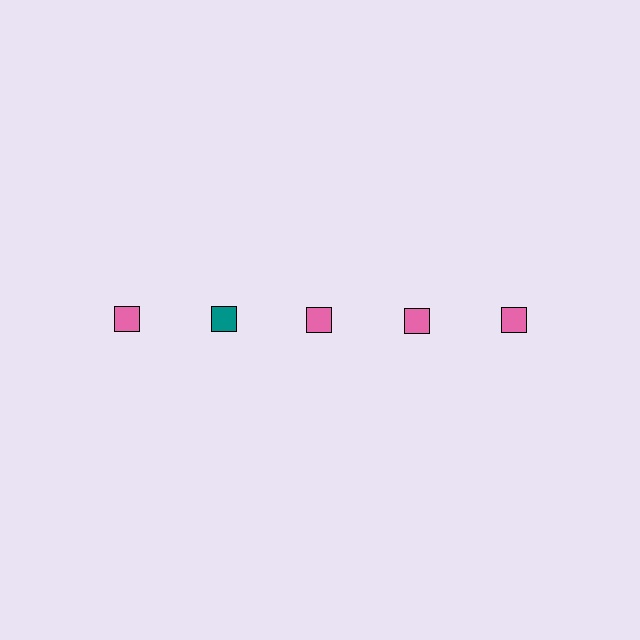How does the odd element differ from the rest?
It has a different color: teal instead of pink.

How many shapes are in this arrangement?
There are 5 shapes arranged in a grid pattern.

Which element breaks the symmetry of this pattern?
The teal square in the top row, second from left column breaks the symmetry. All other shapes are pink squares.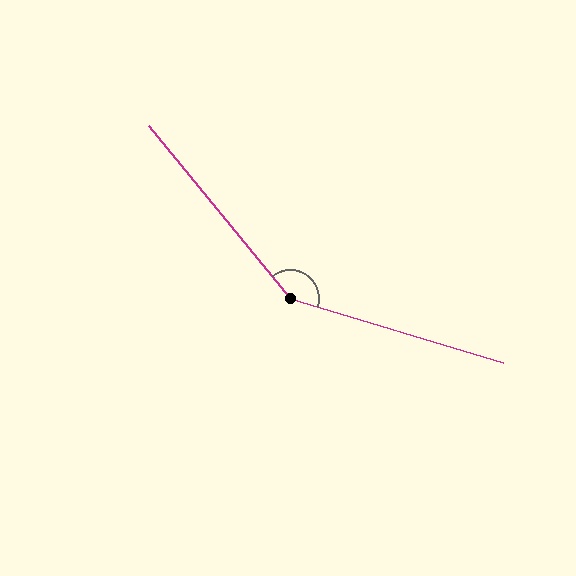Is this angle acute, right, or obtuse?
It is obtuse.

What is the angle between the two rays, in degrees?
Approximately 146 degrees.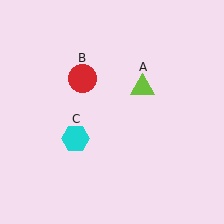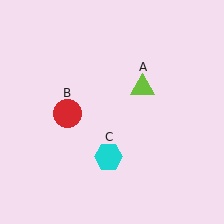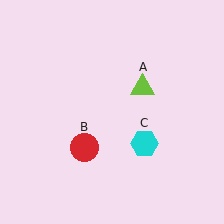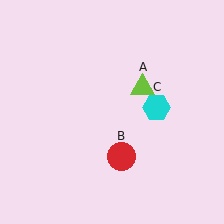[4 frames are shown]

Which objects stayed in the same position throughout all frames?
Lime triangle (object A) remained stationary.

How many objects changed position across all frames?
2 objects changed position: red circle (object B), cyan hexagon (object C).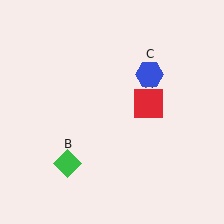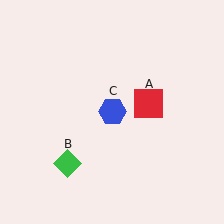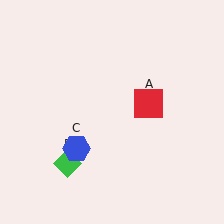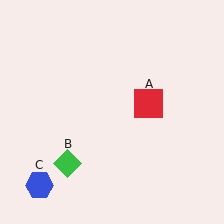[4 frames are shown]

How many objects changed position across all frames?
1 object changed position: blue hexagon (object C).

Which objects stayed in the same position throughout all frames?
Red square (object A) and green diamond (object B) remained stationary.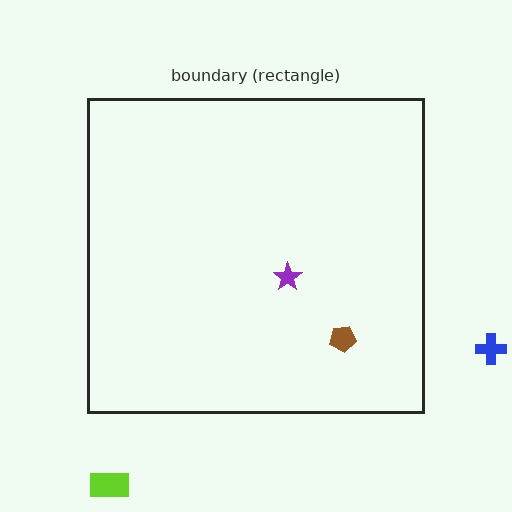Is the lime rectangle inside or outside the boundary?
Outside.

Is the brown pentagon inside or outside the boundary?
Inside.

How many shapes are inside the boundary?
2 inside, 2 outside.